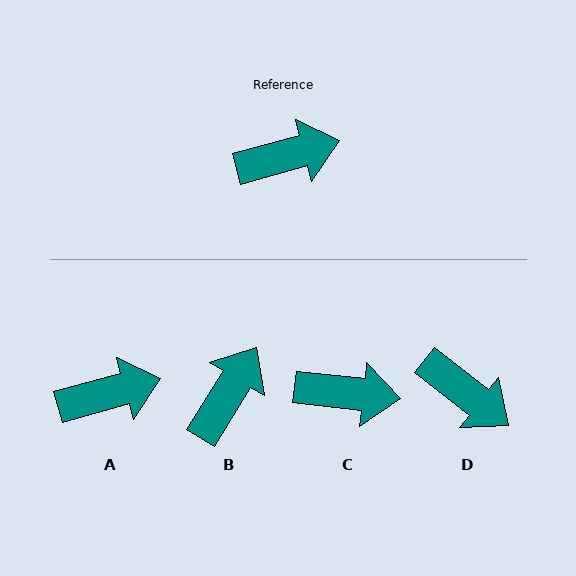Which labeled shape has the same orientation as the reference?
A.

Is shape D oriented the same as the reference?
No, it is off by about 53 degrees.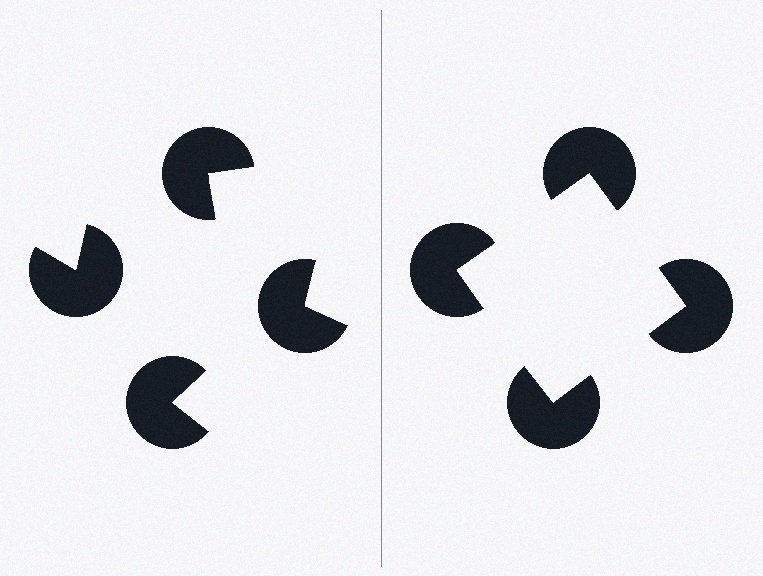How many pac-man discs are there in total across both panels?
8 — 4 on each side.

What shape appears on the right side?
An illusory square.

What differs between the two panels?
The pac-man discs are positioned identically on both sides; only the wedge orientations differ. On the right they align to a square; on the left they are misaligned.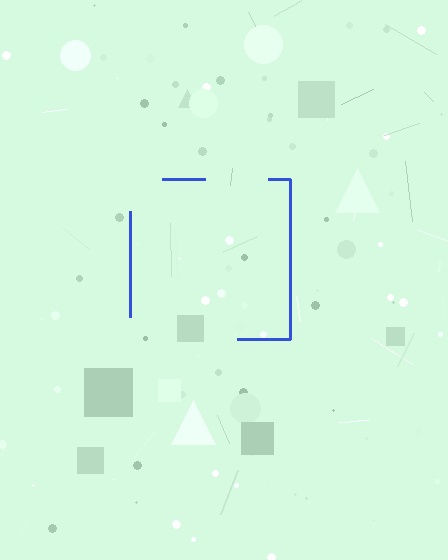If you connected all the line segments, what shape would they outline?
They would outline a square.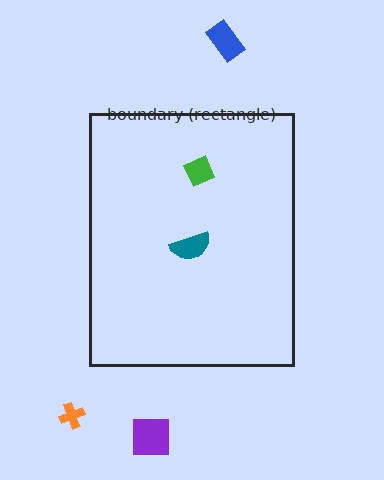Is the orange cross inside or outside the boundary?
Outside.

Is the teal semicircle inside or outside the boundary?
Inside.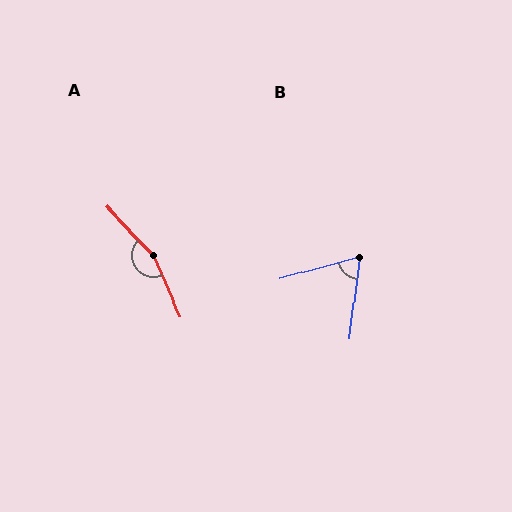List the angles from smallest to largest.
B (67°), A (159°).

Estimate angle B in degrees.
Approximately 67 degrees.